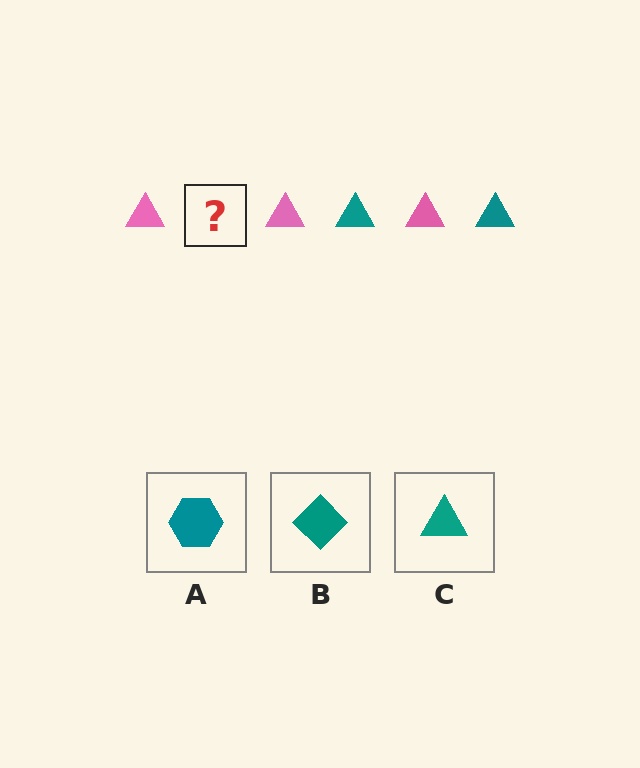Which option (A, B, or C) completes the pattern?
C.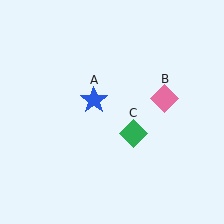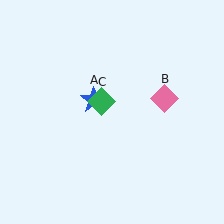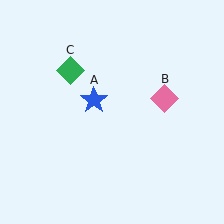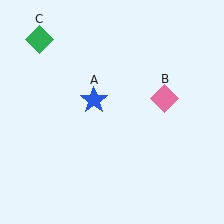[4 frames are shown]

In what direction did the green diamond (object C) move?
The green diamond (object C) moved up and to the left.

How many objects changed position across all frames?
1 object changed position: green diamond (object C).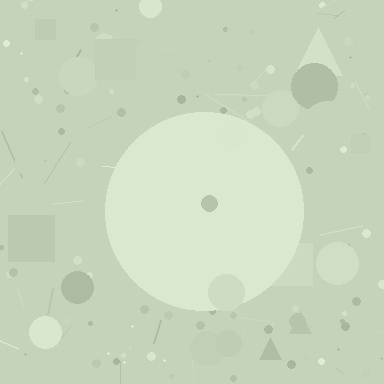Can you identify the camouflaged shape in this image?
The camouflaged shape is a circle.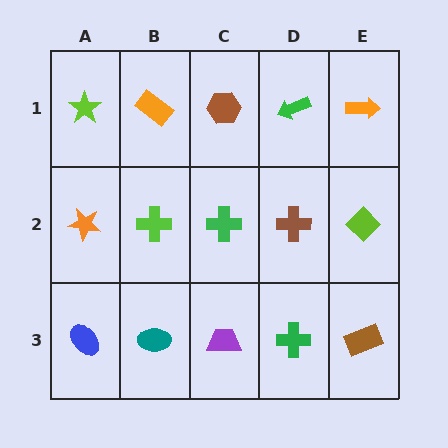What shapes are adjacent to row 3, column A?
An orange star (row 2, column A), a teal ellipse (row 3, column B).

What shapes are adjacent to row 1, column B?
A lime cross (row 2, column B), a lime star (row 1, column A), a brown hexagon (row 1, column C).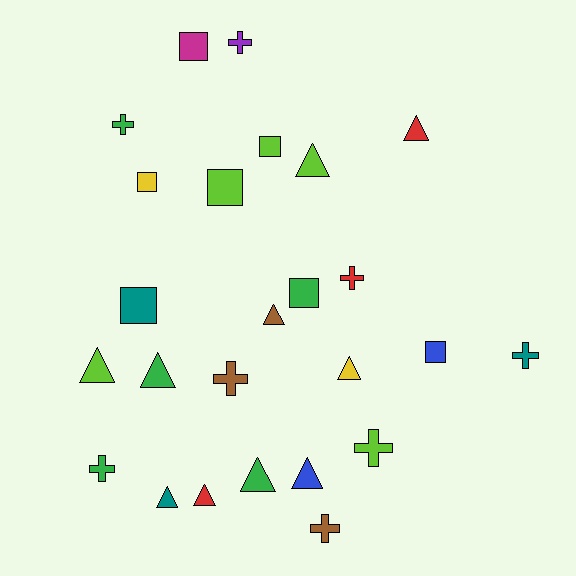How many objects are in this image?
There are 25 objects.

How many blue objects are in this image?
There are 2 blue objects.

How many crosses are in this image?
There are 8 crosses.